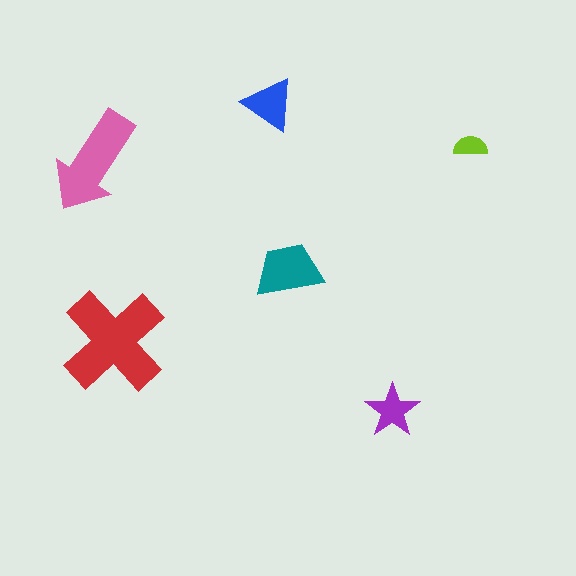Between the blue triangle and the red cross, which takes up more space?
The red cross.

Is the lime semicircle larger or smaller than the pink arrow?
Smaller.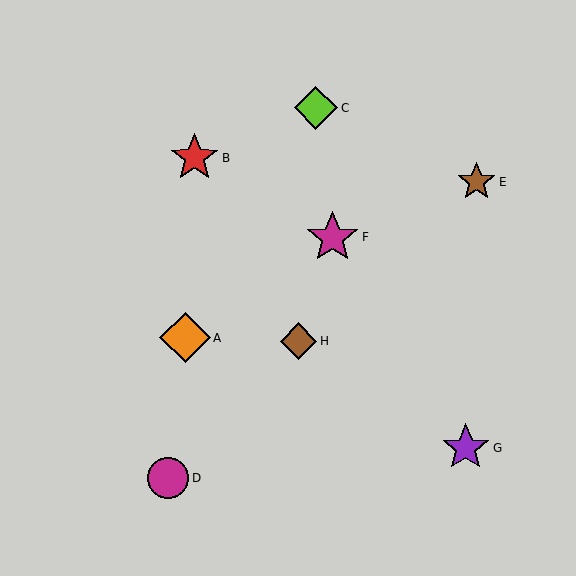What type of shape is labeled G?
Shape G is a purple star.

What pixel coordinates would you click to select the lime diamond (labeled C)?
Click at (316, 108) to select the lime diamond C.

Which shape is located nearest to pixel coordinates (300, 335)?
The brown diamond (labeled H) at (298, 341) is nearest to that location.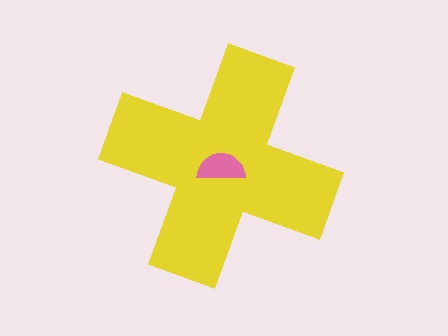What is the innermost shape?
The pink semicircle.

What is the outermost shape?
The yellow cross.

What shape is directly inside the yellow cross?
The pink semicircle.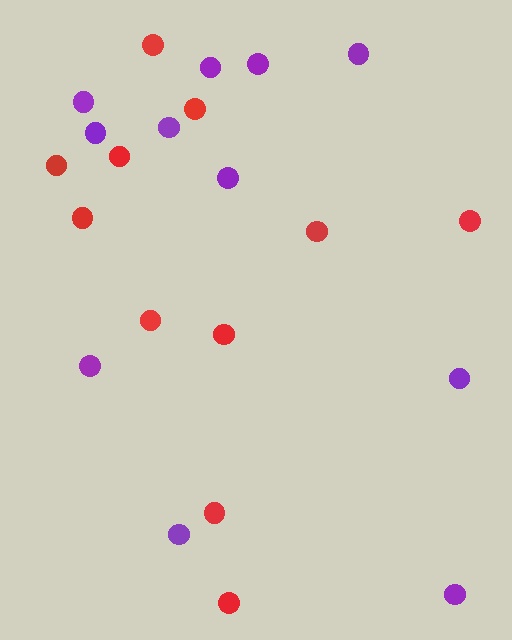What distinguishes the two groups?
There are 2 groups: one group of red circles (11) and one group of purple circles (11).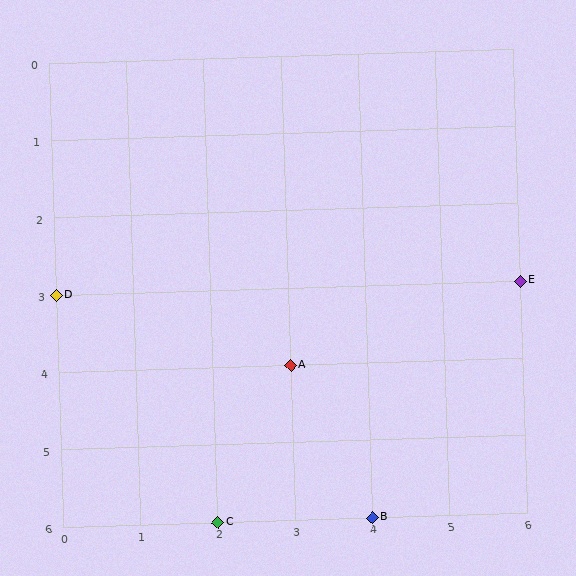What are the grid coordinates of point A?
Point A is at grid coordinates (3, 4).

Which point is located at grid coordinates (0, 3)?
Point D is at (0, 3).